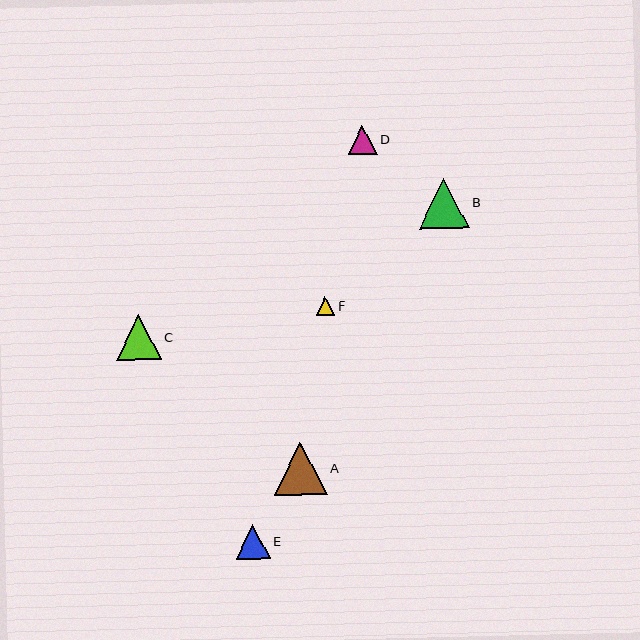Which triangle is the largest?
Triangle A is the largest with a size of approximately 53 pixels.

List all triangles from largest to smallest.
From largest to smallest: A, B, C, E, D, F.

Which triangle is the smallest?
Triangle F is the smallest with a size of approximately 19 pixels.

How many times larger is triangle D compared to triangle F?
Triangle D is approximately 1.6 times the size of triangle F.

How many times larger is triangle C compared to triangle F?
Triangle C is approximately 2.4 times the size of triangle F.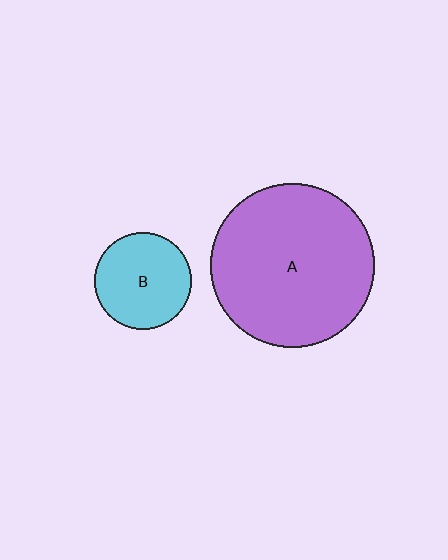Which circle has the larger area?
Circle A (purple).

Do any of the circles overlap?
No, none of the circles overlap.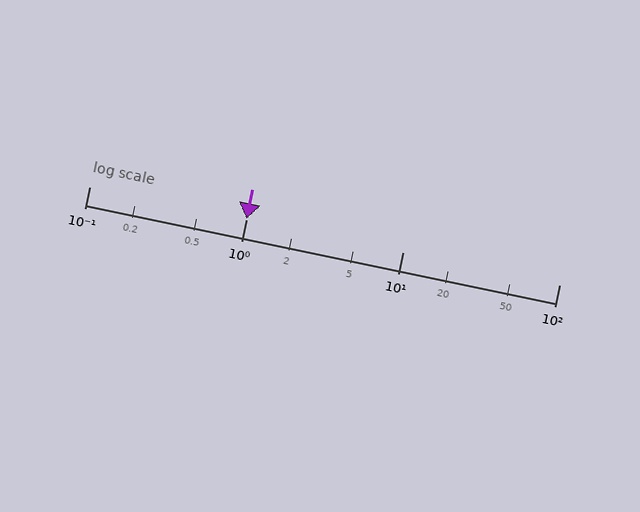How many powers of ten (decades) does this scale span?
The scale spans 3 decades, from 0.1 to 100.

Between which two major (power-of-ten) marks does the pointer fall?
The pointer is between 1 and 10.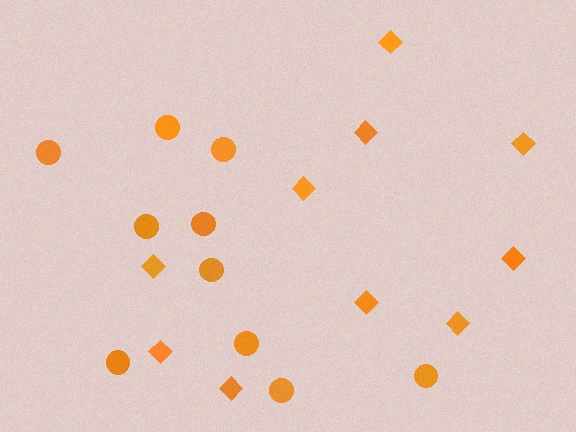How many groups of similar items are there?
There are 2 groups: one group of diamonds (10) and one group of circles (10).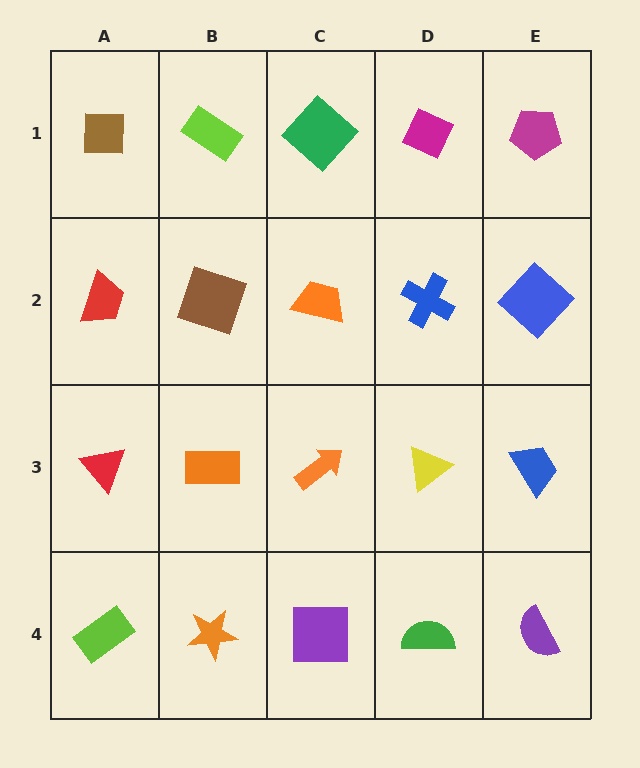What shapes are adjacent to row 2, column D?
A magenta diamond (row 1, column D), a yellow triangle (row 3, column D), an orange trapezoid (row 2, column C), a blue diamond (row 2, column E).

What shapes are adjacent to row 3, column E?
A blue diamond (row 2, column E), a purple semicircle (row 4, column E), a yellow triangle (row 3, column D).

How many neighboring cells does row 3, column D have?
4.